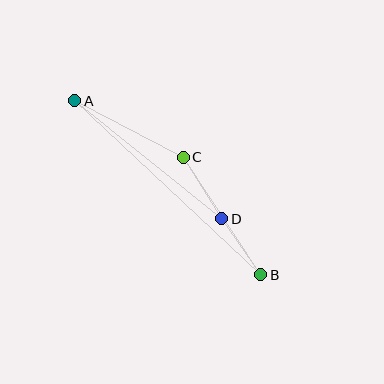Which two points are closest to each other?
Points B and D are closest to each other.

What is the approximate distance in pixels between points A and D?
The distance between A and D is approximately 188 pixels.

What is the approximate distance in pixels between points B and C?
The distance between B and C is approximately 141 pixels.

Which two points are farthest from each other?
Points A and B are farthest from each other.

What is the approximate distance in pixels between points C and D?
The distance between C and D is approximately 72 pixels.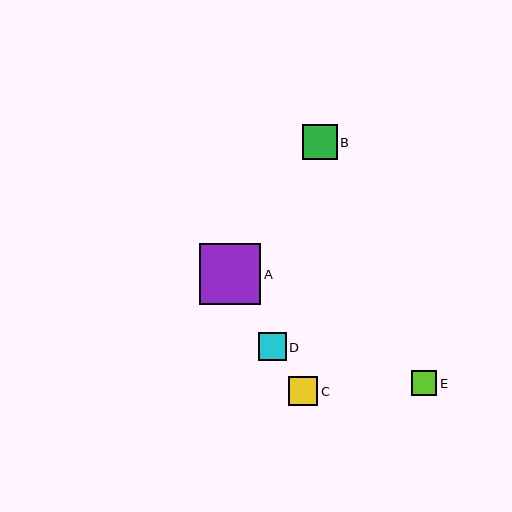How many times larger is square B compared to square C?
Square B is approximately 1.2 times the size of square C.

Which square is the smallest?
Square E is the smallest with a size of approximately 25 pixels.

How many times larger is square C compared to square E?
Square C is approximately 1.2 times the size of square E.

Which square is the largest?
Square A is the largest with a size of approximately 61 pixels.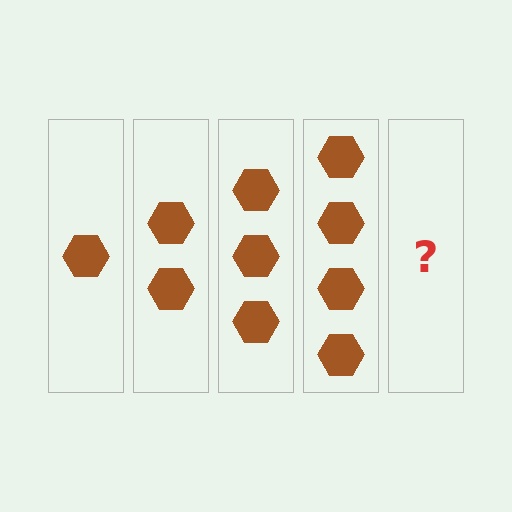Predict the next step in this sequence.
The next step is 5 hexagons.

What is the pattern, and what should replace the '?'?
The pattern is that each step adds one more hexagon. The '?' should be 5 hexagons.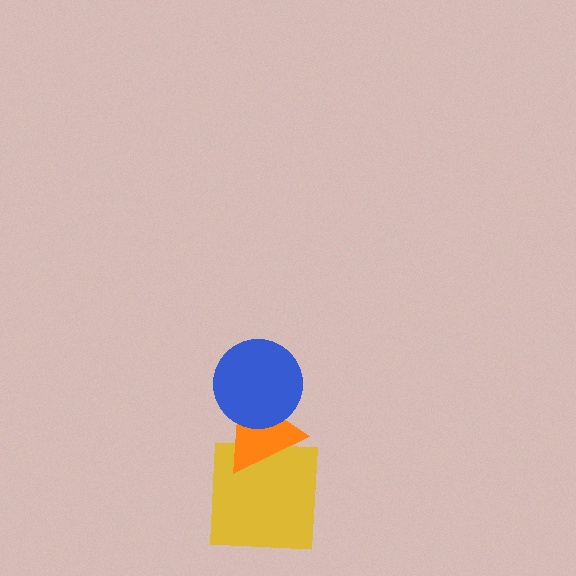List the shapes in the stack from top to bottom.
From top to bottom: the blue circle, the orange triangle, the yellow square.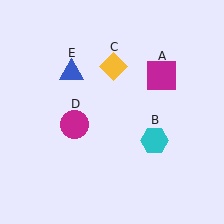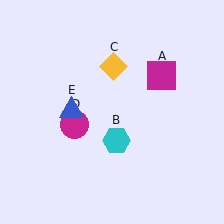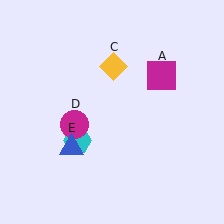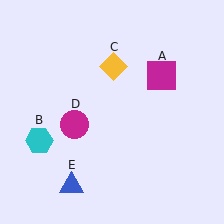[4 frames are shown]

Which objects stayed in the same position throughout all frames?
Magenta square (object A) and yellow diamond (object C) and magenta circle (object D) remained stationary.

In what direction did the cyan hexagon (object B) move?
The cyan hexagon (object B) moved left.